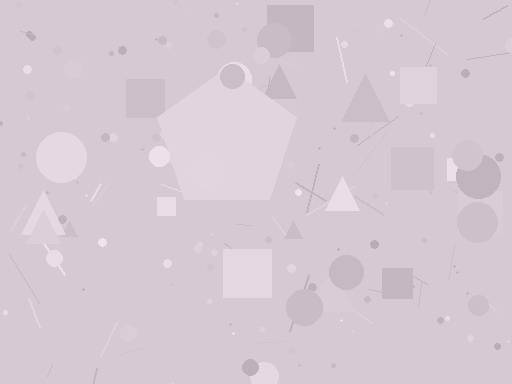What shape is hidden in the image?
A pentagon is hidden in the image.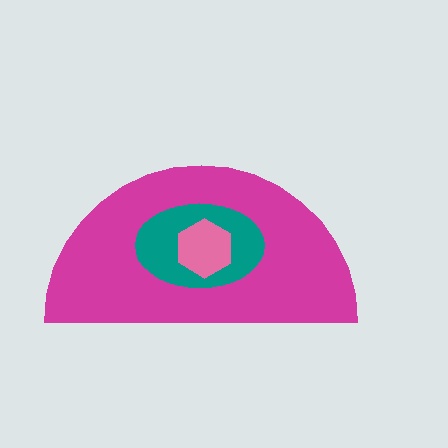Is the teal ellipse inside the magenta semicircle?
Yes.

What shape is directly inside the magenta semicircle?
The teal ellipse.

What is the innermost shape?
The pink hexagon.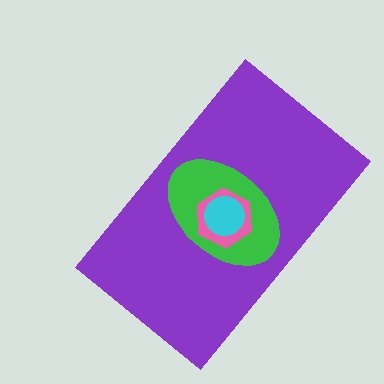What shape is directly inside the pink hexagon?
The cyan circle.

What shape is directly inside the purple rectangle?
The green ellipse.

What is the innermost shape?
The cyan circle.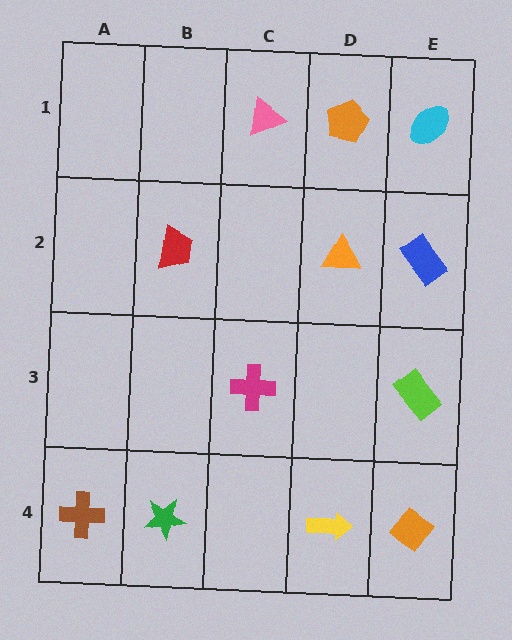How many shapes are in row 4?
4 shapes.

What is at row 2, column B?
A red trapezoid.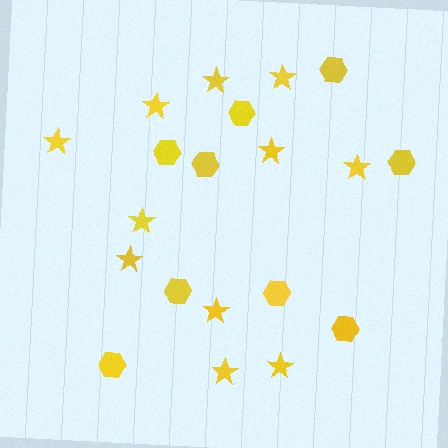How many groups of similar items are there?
There are 2 groups: one group of stars (11) and one group of hexagons (9).